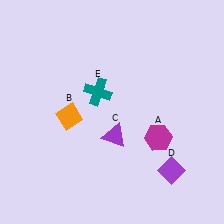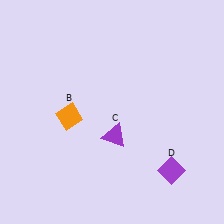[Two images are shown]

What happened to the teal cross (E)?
The teal cross (E) was removed in Image 2. It was in the top-left area of Image 1.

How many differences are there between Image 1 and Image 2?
There are 2 differences between the two images.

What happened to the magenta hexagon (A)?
The magenta hexagon (A) was removed in Image 2. It was in the bottom-right area of Image 1.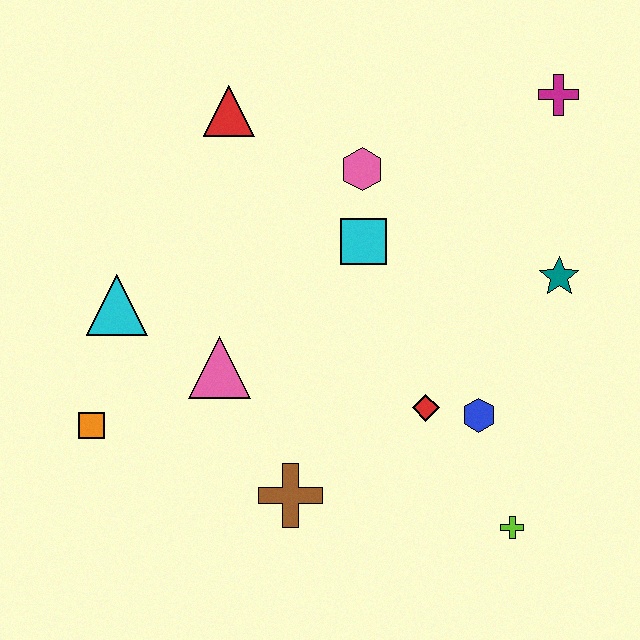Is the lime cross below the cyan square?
Yes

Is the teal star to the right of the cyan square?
Yes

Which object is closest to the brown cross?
The pink triangle is closest to the brown cross.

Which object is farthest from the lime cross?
The red triangle is farthest from the lime cross.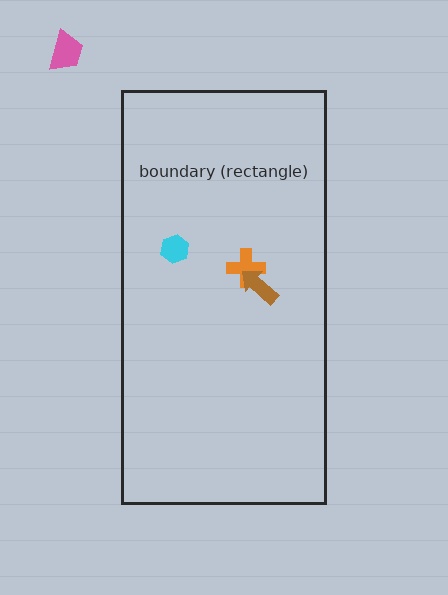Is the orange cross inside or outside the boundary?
Inside.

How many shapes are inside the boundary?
3 inside, 1 outside.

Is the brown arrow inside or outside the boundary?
Inside.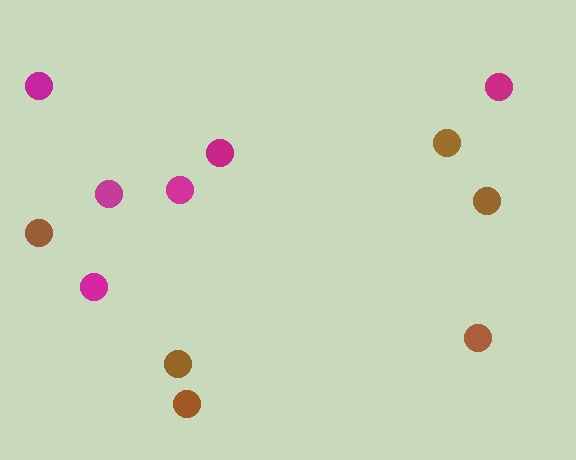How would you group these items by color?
There are 2 groups: one group of magenta circles (6) and one group of brown circles (6).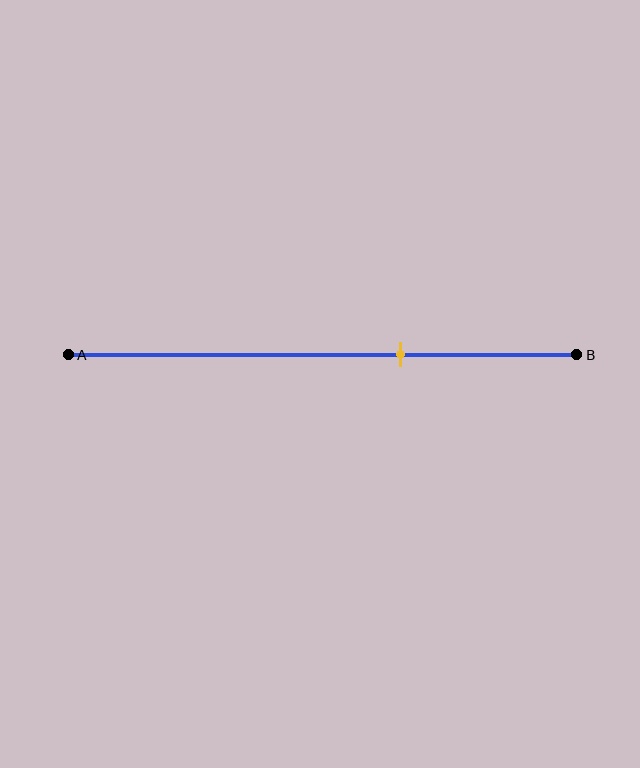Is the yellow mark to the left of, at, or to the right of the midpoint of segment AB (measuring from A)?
The yellow mark is to the right of the midpoint of segment AB.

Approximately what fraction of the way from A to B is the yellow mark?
The yellow mark is approximately 65% of the way from A to B.